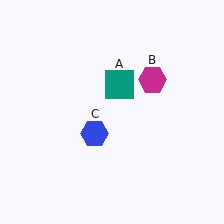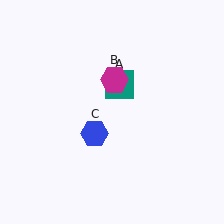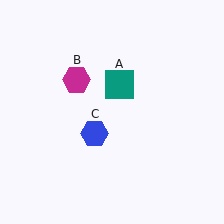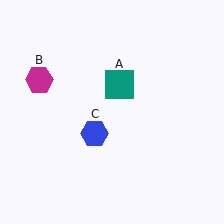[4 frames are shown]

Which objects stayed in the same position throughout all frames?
Teal square (object A) and blue hexagon (object C) remained stationary.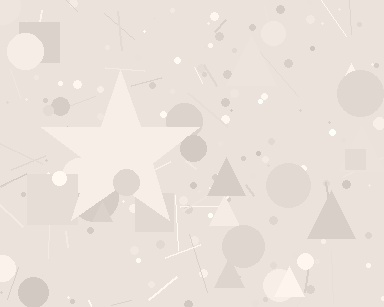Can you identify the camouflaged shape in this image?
The camouflaged shape is a star.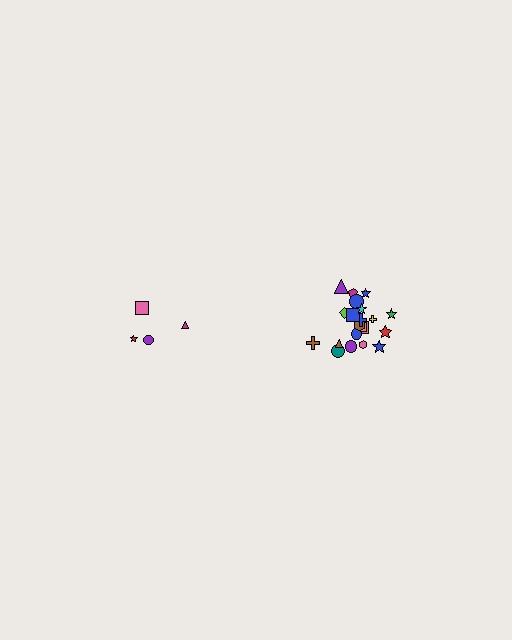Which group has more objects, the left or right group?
The right group.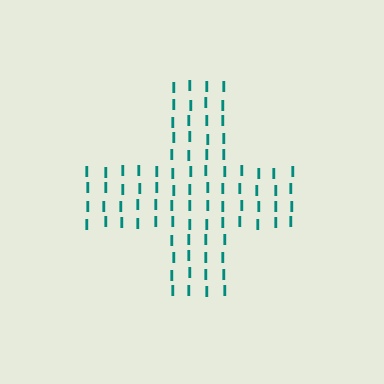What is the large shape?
The large shape is a cross.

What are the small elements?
The small elements are letter I's.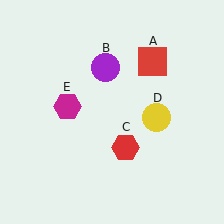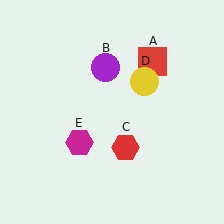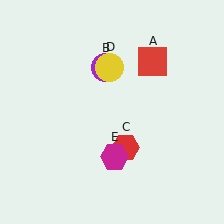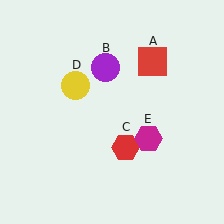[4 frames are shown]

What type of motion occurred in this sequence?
The yellow circle (object D), magenta hexagon (object E) rotated counterclockwise around the center of the scene.